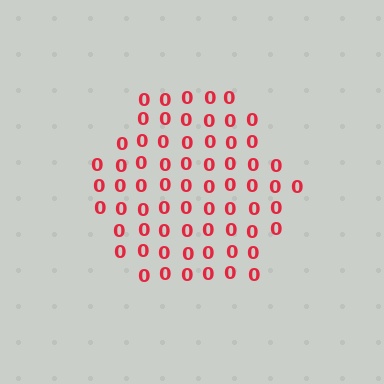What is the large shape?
The large shape is a hexagon.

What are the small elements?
The small elements are digit 0's.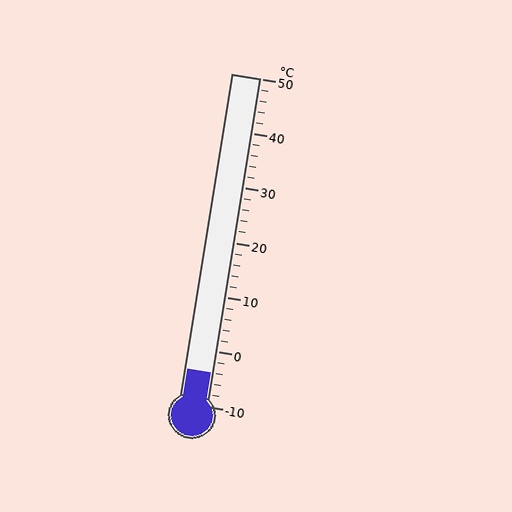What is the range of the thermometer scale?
The thermometer scale ranges from -10°C to 50°C.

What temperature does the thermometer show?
The thermometer shows approximately -4°C.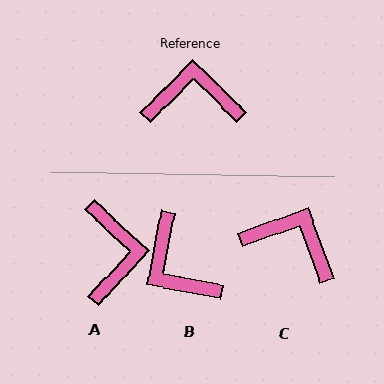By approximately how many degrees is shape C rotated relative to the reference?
Approximately 26 degrees clockwise.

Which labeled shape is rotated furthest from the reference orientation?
B, about 124 degrees away.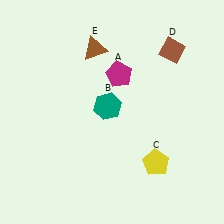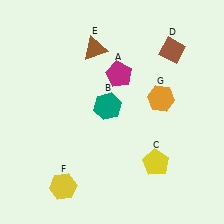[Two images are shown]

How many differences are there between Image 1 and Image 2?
There are 2 differences between the two images.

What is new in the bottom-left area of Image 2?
A yellow hexagon (F) was added in the bottom-left area of Image 2.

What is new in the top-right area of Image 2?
An orange hexagon (G) was added in the top-right area of Image 2.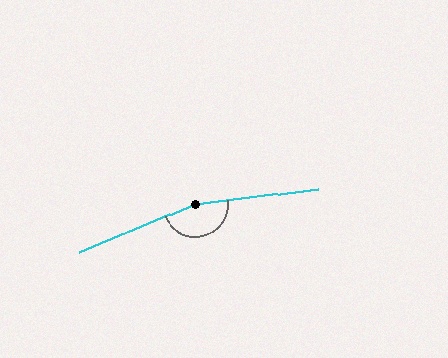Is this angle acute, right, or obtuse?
It is obtuse.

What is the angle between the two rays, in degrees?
Approximately 164 degrees.